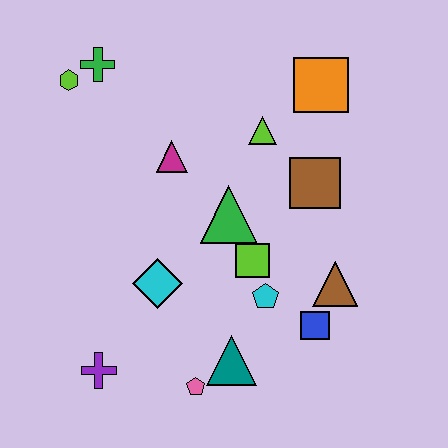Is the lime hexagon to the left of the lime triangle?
Yes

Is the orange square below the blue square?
No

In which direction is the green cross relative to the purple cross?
The green cross is above the purple cross.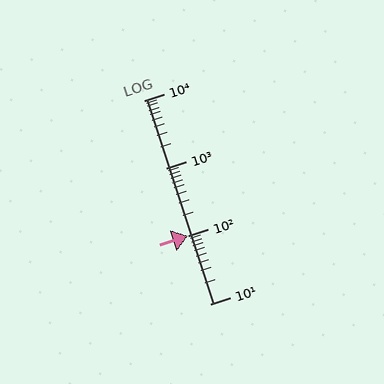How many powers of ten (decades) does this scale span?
The scale spans 3 decades, from 10 to 10000.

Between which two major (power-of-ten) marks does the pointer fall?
The pointer is between 100 and 1000.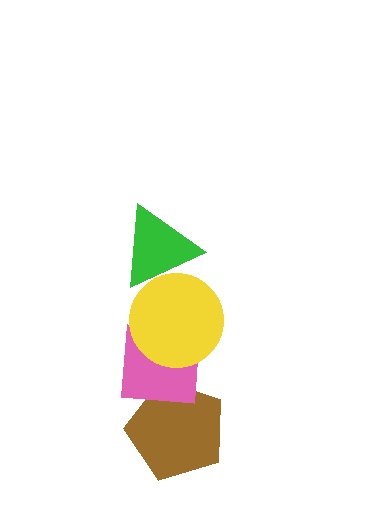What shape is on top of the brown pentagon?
The pink square is on top of the brown pentagon.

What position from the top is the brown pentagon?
The brown pentagon is 4th from the top.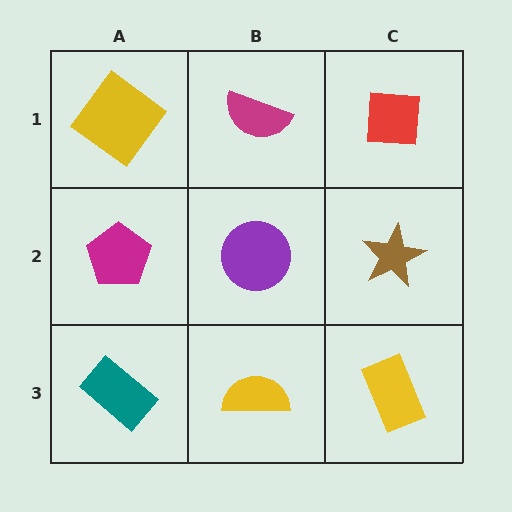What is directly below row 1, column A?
A magenta pentagon.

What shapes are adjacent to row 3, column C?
A brown star (row 2, column C), a yellow semicircle (row 3, column B).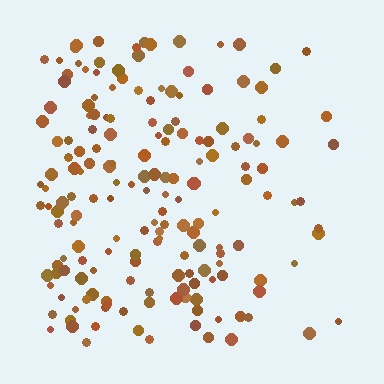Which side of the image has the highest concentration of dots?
The left.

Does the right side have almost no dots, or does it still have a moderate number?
Still a moderate number, just noticeably fewer than the left.